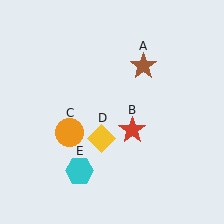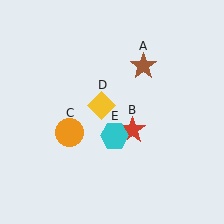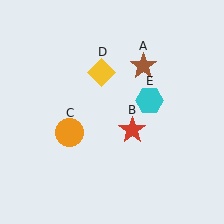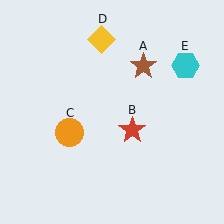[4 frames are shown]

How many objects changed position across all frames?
2 objects changed position: yellow diamond (object D), cyan hexagon (object E).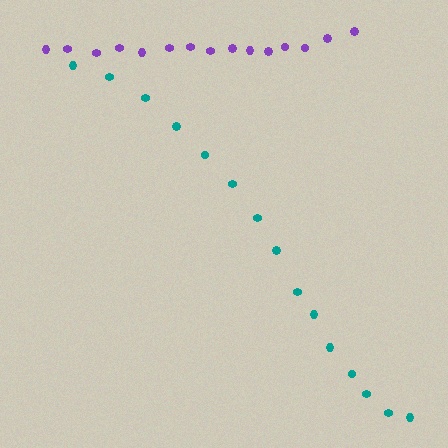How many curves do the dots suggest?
There are 2 distinct paths.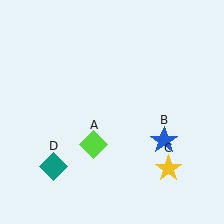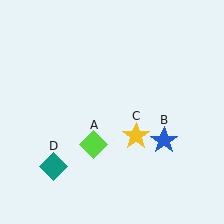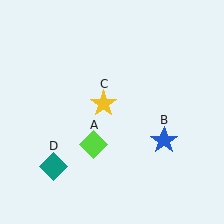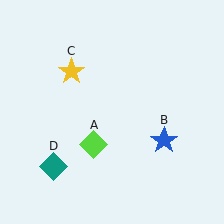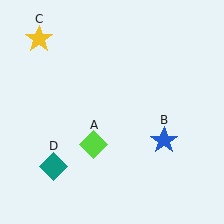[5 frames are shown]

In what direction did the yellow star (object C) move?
The yellow star (object C) moved up and to the left.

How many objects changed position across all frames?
1 object changed position: yellow star (object C).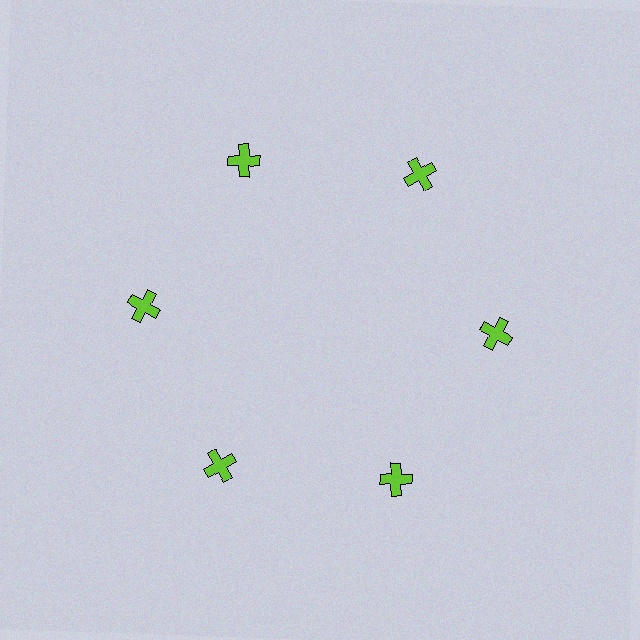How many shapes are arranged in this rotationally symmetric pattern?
There are 6 shapes, arranged in 6 groups of 1.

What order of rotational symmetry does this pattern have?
This pattern has 6-fold rotational symmetry.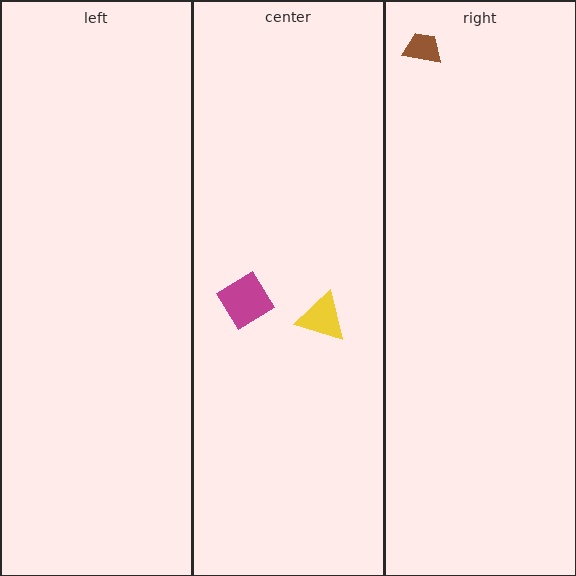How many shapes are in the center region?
2.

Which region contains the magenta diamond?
The center region.